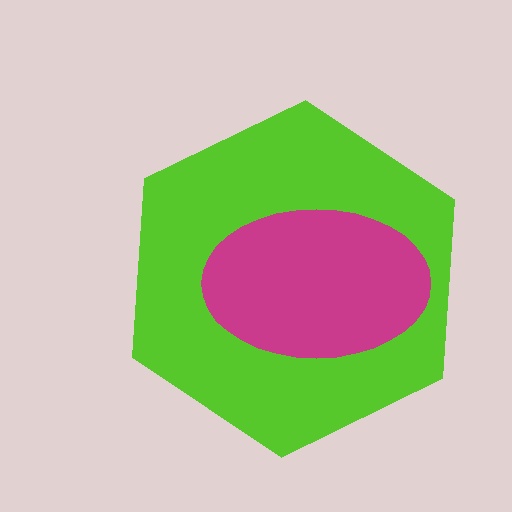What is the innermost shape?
The magenta ellipse.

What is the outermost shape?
The lime hexagon.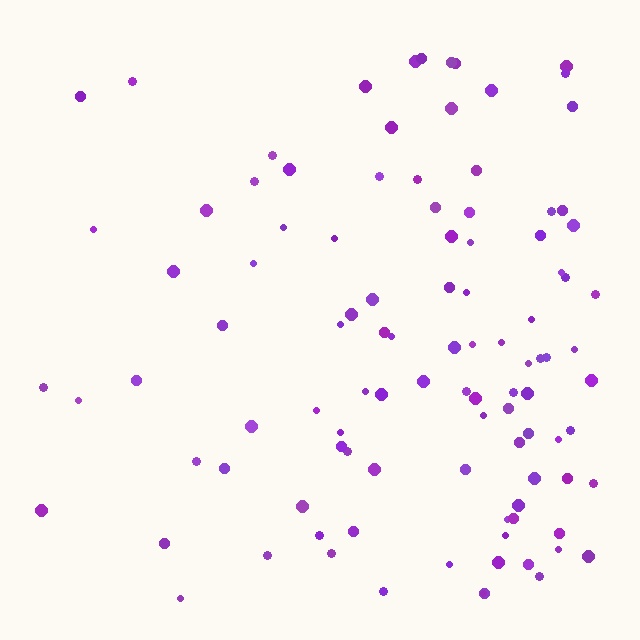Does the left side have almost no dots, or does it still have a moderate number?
Still a moderate number, just noticeably fewer than the right.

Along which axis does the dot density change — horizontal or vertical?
Horizontal.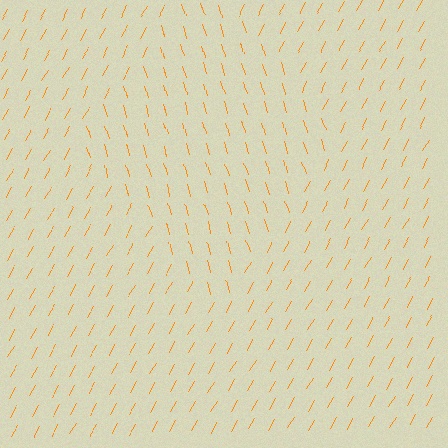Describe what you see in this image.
The image is filled with small orange line segments. A diamond region in the image has lines oriented differently from the surrounding lines, creating a visible texture boundary.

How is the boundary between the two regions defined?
The boundary is defined purely by a change in line orientation (approximately 45 degrees difference). All lines are the same color and thickness.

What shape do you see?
I see a diamond.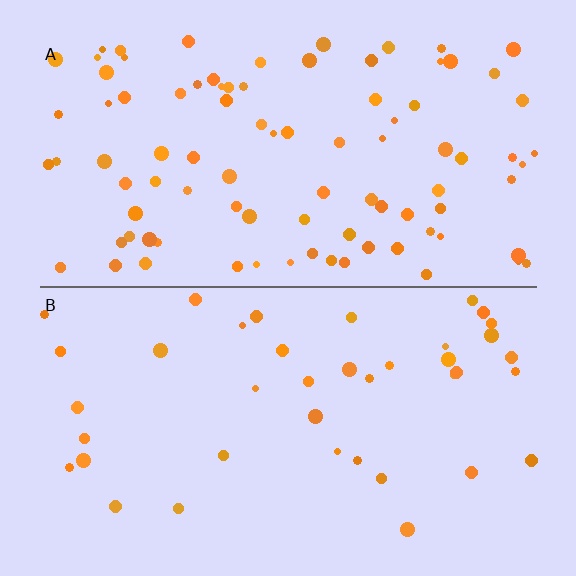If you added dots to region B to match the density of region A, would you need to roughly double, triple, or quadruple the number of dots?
Approximately double.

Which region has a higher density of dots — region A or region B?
A (the top).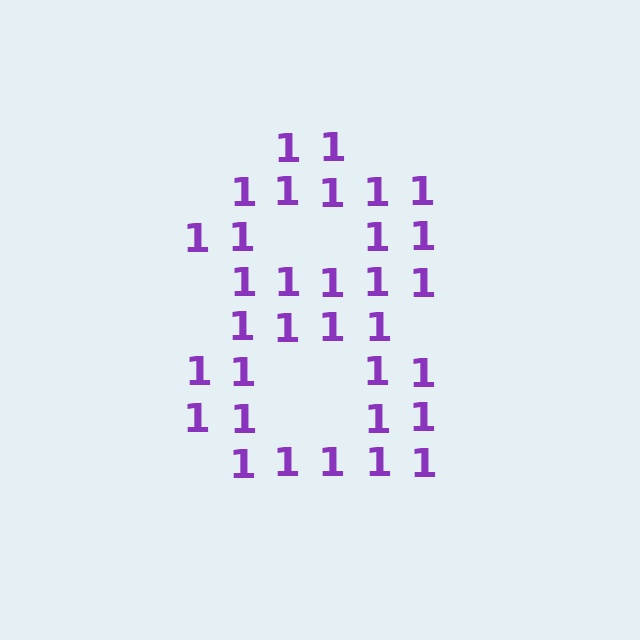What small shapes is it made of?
It is made of small digit 1's.